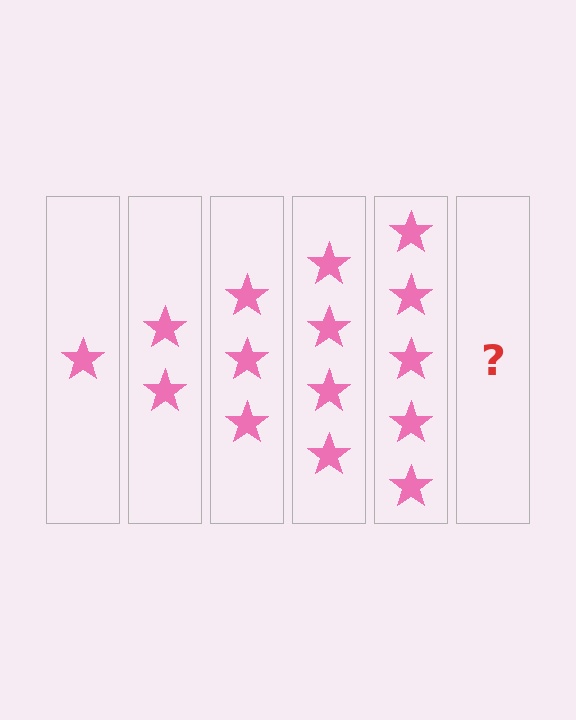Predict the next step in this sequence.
The next step is 6 stars.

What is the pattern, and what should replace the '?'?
The pattern is that each step adds one more star. The '?' should be 6 stars.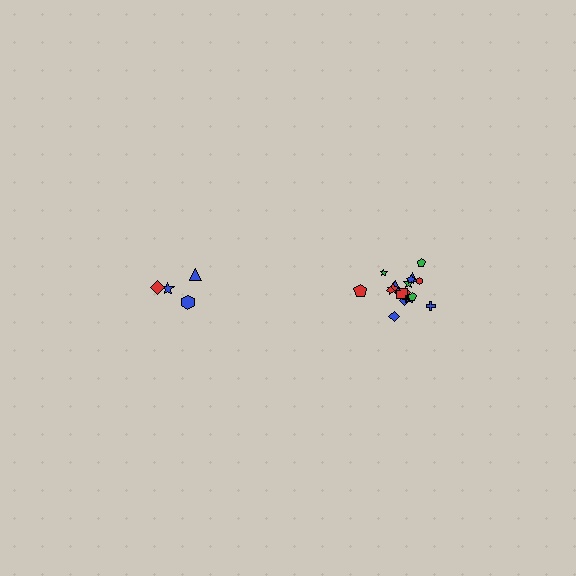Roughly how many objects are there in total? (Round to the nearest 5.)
Roughly 20 objects in total.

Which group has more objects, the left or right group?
The right group.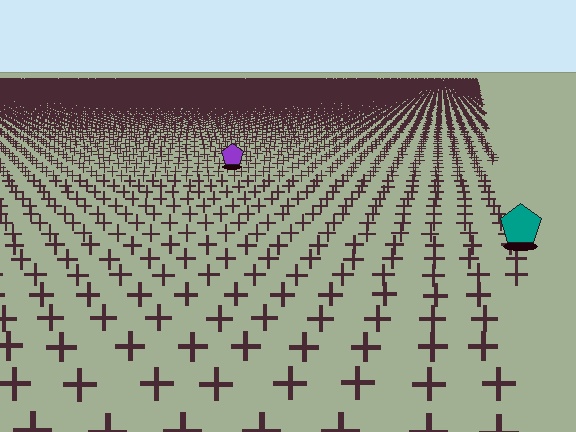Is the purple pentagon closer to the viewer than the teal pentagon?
No. The teal pentagon is closer — you can tell from the texture gradient: the ground texture is coarser near it.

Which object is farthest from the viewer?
The purple pentagon is farthest from the viewer. It appears smaller and the ground texture around it is denser.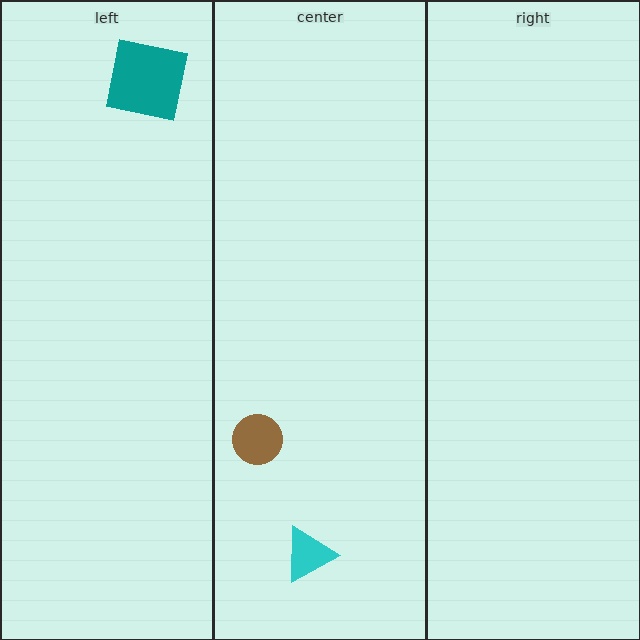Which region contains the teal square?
The left region.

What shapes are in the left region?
The teal square.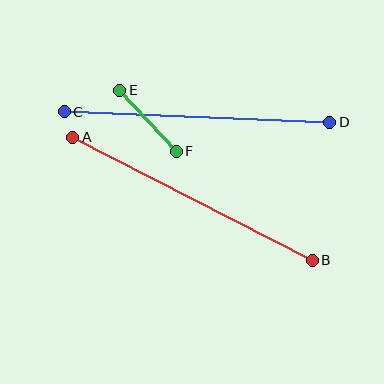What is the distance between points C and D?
The distance is approximately 266 pixels.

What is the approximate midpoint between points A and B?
The midpoint is at approximately (192, 199) pixels.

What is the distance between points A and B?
The distance is approximately 269 pixels.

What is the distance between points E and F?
The distance is approximately 83 pixels.